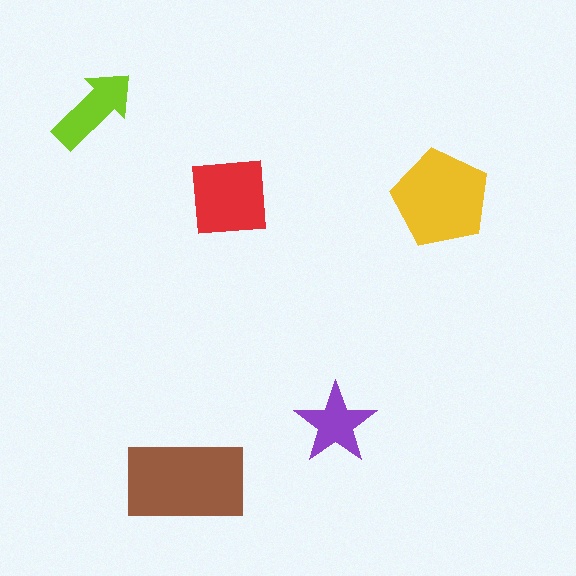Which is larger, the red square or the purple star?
The red square.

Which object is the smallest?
The purple star.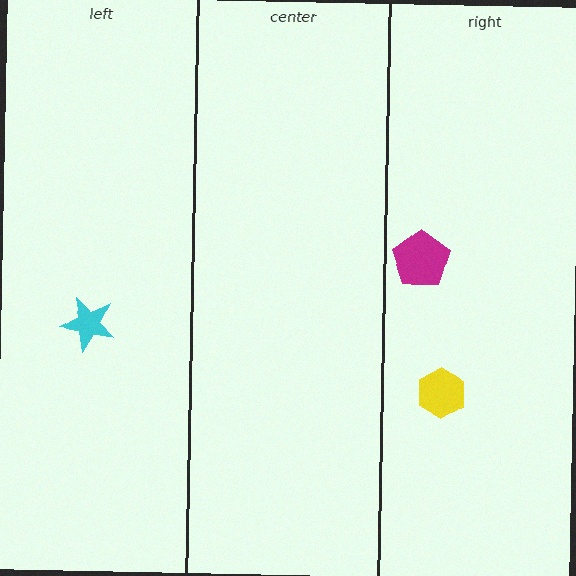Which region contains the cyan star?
The left region.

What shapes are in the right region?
The magenta pentagon, the yellow hexagon.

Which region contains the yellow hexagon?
The right region.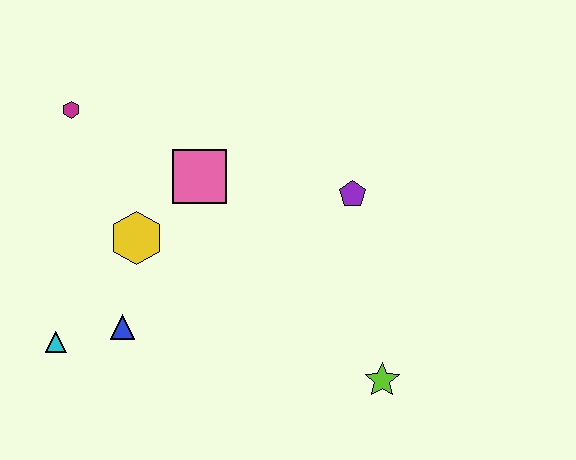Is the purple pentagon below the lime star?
No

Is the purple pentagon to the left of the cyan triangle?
No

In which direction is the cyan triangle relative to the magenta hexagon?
The cyan triangle is below the magenta hexagon.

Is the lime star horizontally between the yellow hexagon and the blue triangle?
No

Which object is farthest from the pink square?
The lime star is farthest from the pink square.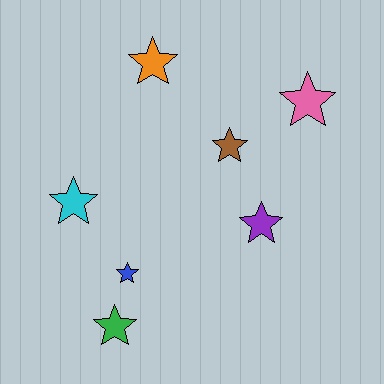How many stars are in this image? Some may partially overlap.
There are 7 stars.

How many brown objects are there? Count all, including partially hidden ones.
There is 1 brown object.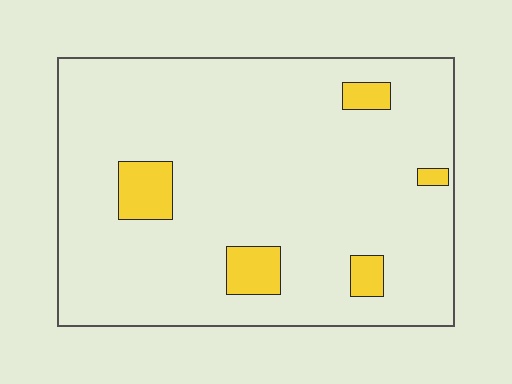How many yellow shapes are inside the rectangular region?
5.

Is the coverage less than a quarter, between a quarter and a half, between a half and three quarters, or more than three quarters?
Less than a quarter.